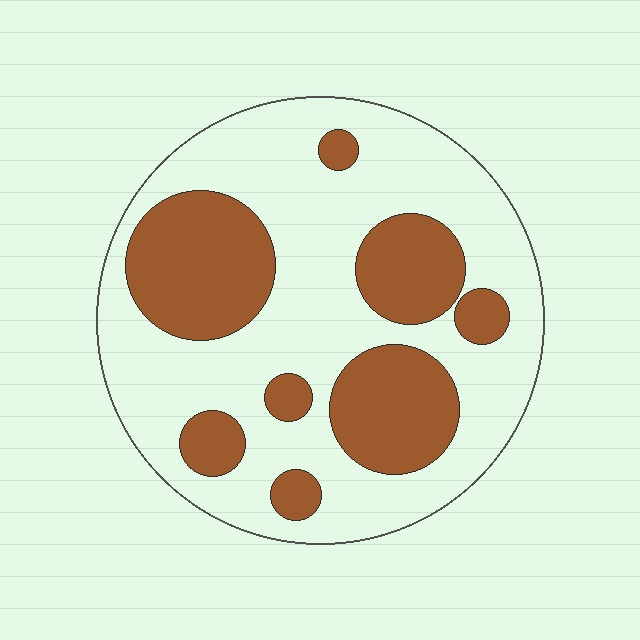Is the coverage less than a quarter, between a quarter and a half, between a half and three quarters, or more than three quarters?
Between a quarter and a half.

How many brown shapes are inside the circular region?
8.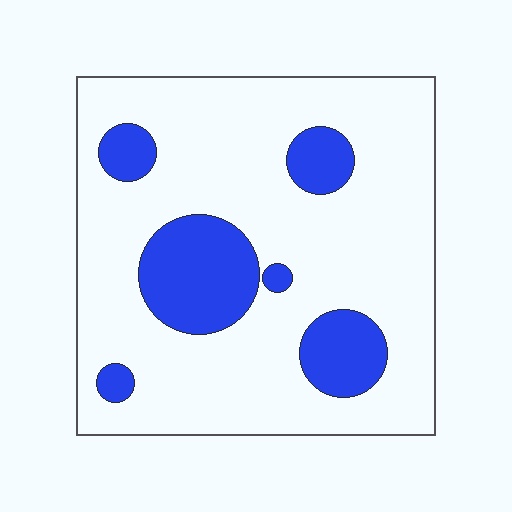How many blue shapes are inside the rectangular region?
6.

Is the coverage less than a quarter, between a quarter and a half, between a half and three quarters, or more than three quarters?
Less than a quarter.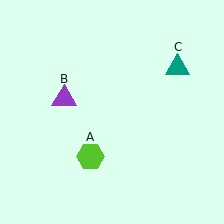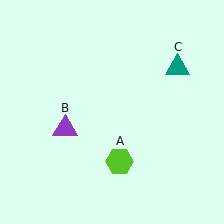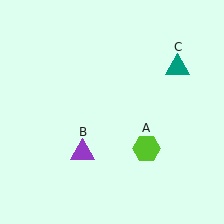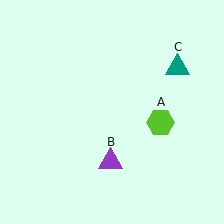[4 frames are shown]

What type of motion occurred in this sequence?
The lime hexagon (object A), purple triangle (object B) rotated counterclockwise around the center of the scene.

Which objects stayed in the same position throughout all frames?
Teal triangle (object C) remained stationary.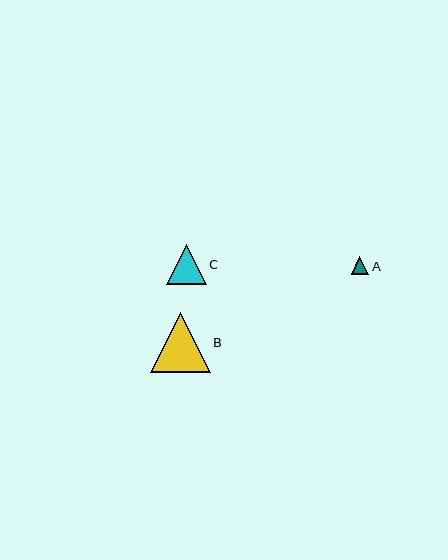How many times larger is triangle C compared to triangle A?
Triangle C is approximately 2.3 times the size of triangle A.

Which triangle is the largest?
Triangle B is the largest with a size of approximately 60 pixels.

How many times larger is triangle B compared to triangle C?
Triangle B is approximately 1.5 times the size of triangle C.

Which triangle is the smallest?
Triangle A is the smallest with a size of approximately 17 pixels.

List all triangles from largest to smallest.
From largest to smallest: B, C, A.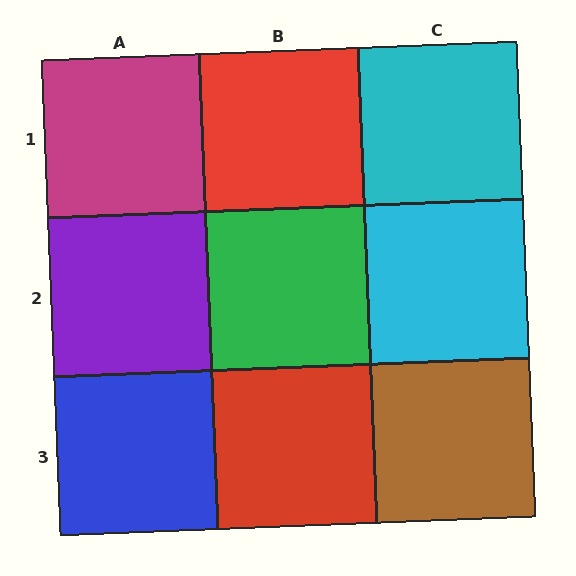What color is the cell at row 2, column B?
Green.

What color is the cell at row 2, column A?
Purple.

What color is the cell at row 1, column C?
Cyan.